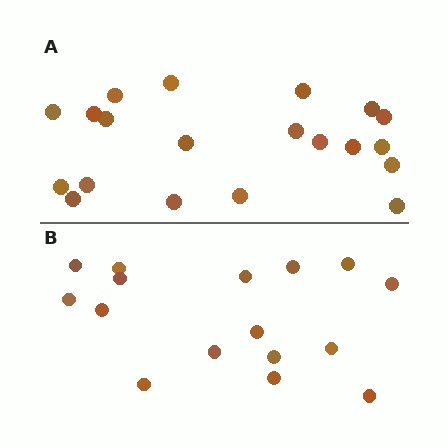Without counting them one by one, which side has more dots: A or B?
Region A (the top region) has more dots.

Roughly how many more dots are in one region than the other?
Region A has about 4 more dots than region B.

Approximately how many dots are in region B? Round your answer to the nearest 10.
About 20 dots. (The exact count is 16, which rounds to 20.)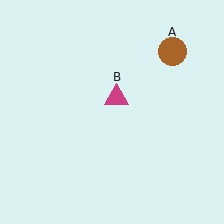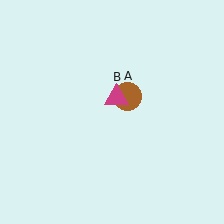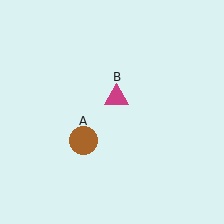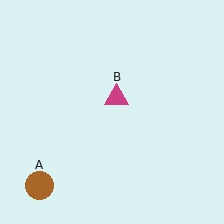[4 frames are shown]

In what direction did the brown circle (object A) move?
The brown circle (object A) moved down and to the left.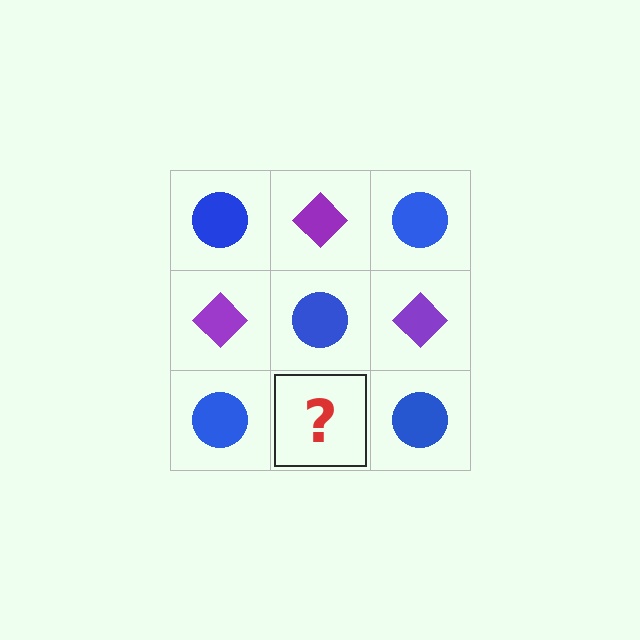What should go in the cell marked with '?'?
The missing cell should contain a purple diamond.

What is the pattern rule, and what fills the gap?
The rule is that it alternates blue circle and purple diamond in a checkerboard pattern. The gap should be filled with a purple diamond.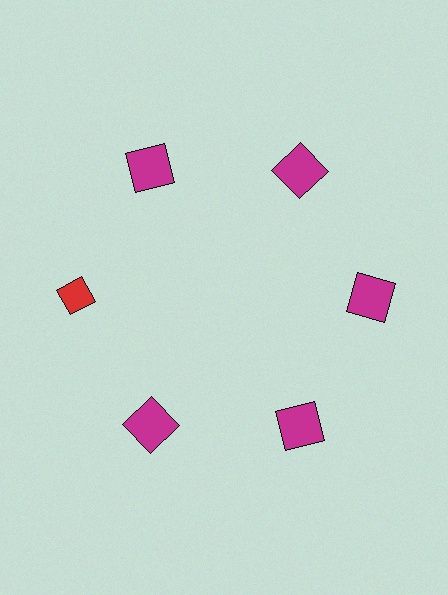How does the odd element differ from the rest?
It differs in both color (red instead of magenta) and shape (diamond instead of square).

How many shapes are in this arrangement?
There are 6 shapes arranged in a ring pattern.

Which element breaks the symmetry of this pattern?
The red diamond at roughly the 9 o'clock position breaks the symmetry. All other shapes are magenta squares.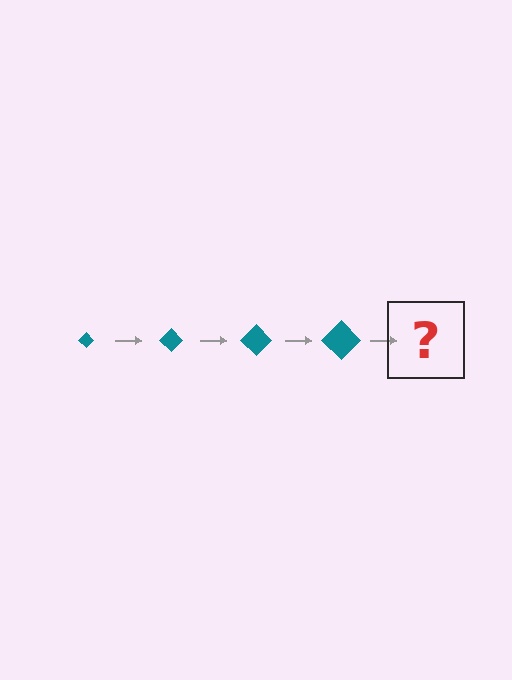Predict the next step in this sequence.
The next step is a teal diamond, larger than the previous one.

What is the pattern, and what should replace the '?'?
The pattern is that the diamond gets progressively larger each step. The '?' should be a teal diamond, larger than the previous one.